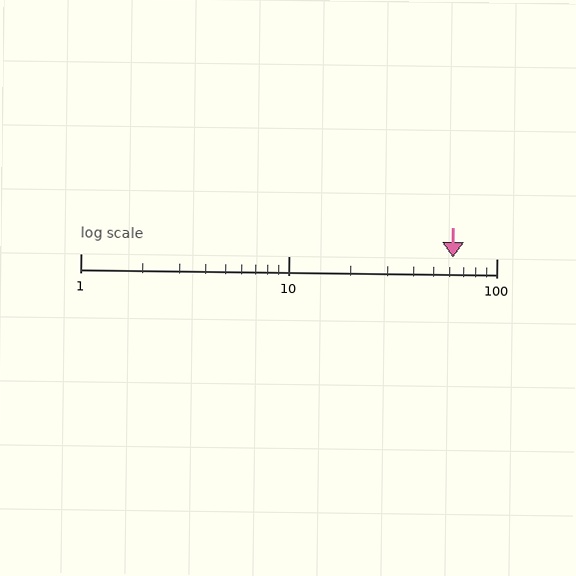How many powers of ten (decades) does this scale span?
The scale spans 2 decades, from 1 to 100.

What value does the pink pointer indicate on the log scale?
The pointer indicates approximately 62.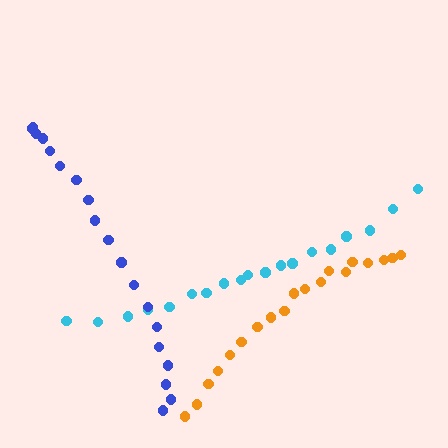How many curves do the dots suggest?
There are 3 distinct paths.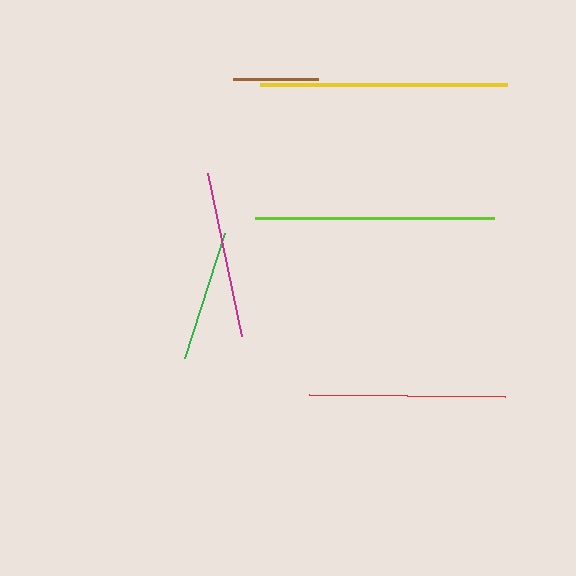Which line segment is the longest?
The yellow line is the longest at approximately 248 pixels.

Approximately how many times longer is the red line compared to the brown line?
The red line is approximately 2.3 times the length of the brown line.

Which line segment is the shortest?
The brown line is the shortest at approximately 85 pixels.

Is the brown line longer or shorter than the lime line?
The lime line is longer than the brown line.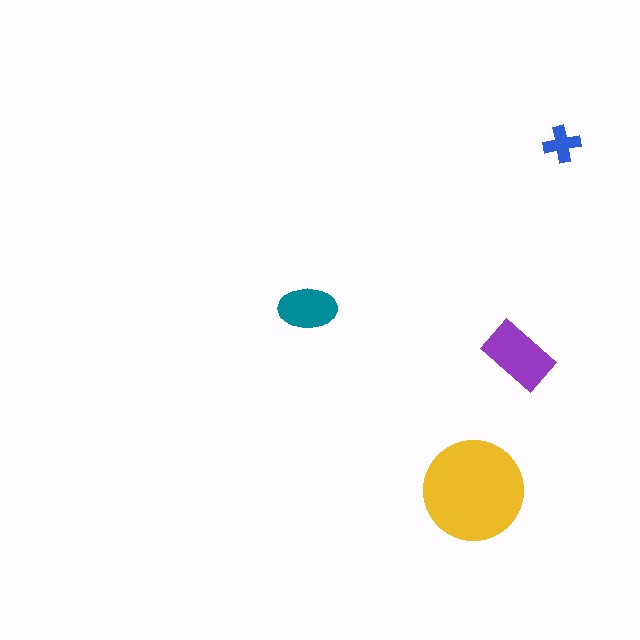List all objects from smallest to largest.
The blue cross, the teal ellipse, the purple rectangle, the yellow circle.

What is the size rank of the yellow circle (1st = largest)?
1st.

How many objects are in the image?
There are 4 objects in the image.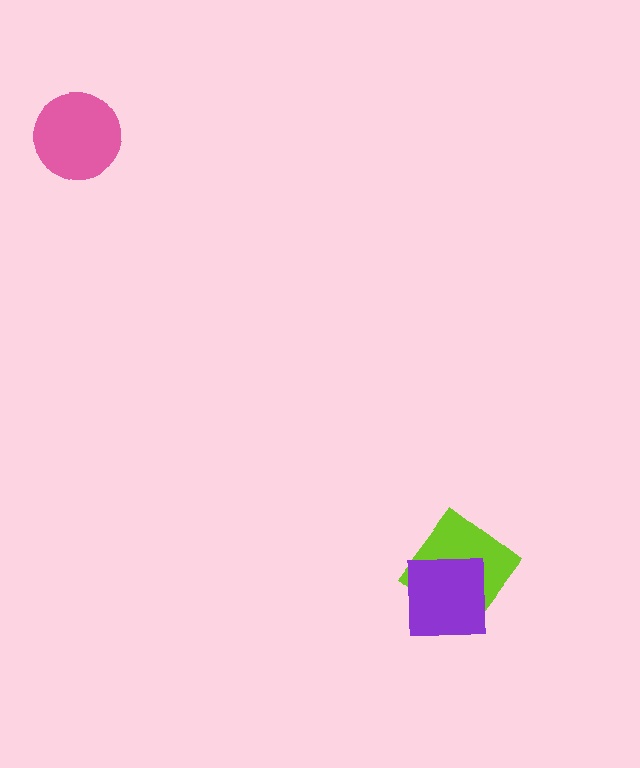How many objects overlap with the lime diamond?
1 object overlaps with the lime diamond.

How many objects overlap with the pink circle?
0 objects overlap with the pink circle.